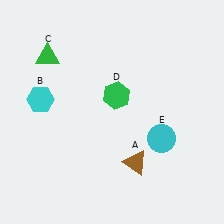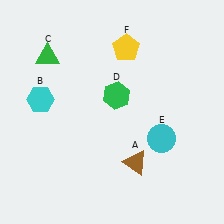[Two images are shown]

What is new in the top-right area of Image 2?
A yellow pentagon (F) was added in the top-right area of Image 2.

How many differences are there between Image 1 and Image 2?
There is 1 difference between the two images.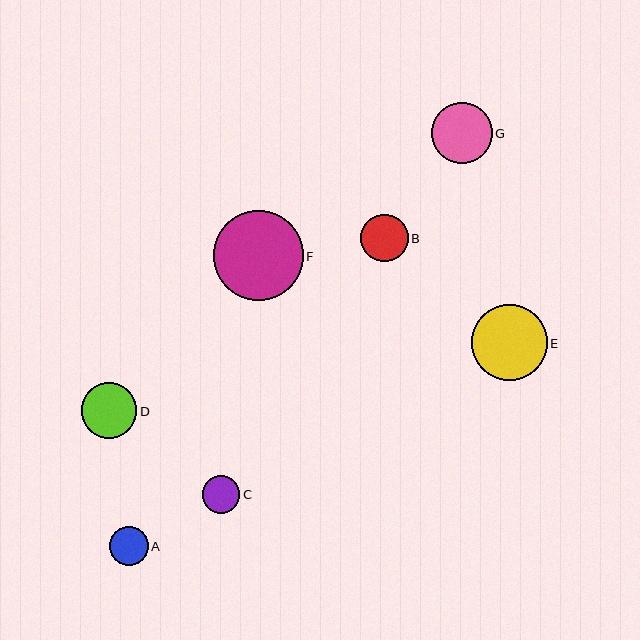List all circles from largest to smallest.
From largest to smallest: F, E, G, D, B, A, C.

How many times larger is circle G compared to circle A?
Circle G is approximately 1.6 times the size of circle A.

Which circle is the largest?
Circle F is the largest with a size of approximately 90 pixels.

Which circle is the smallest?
Circle C is the smallest with a size of approximately 37 pixels.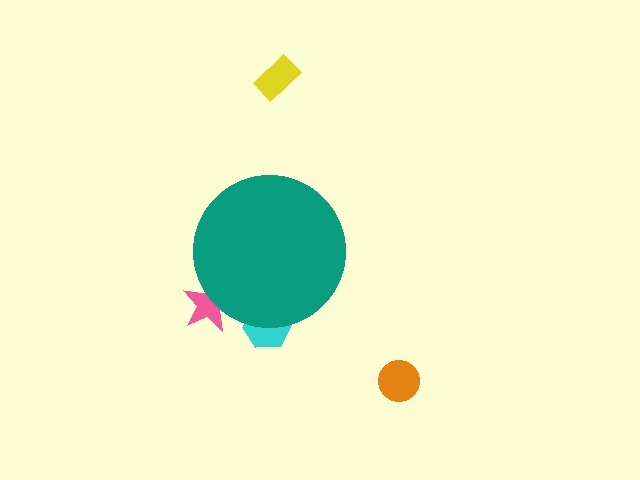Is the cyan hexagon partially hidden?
Yes, the cyan hexagon is partially hidden behind the teal circle.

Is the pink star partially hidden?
Yes, the pink star is partially hidden behind the teal circle.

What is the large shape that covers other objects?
A teal circle.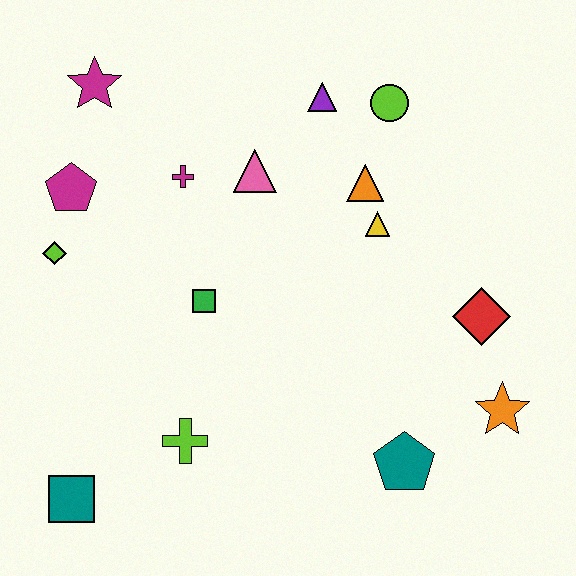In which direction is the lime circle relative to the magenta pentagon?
The lime circle is to the right of the magenta pentagon.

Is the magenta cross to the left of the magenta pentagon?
No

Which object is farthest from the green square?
The orange star is farthest from the green square.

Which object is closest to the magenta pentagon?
The lime diamond is closest to the magenta pentagon.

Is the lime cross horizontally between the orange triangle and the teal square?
Yes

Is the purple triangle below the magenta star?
Yes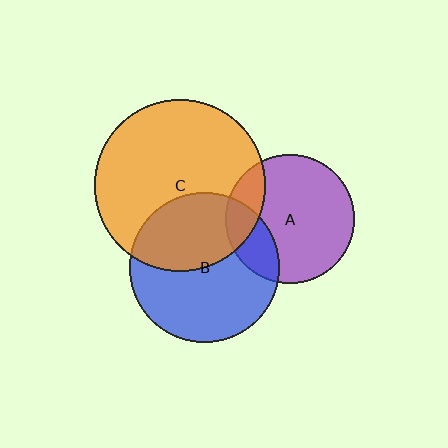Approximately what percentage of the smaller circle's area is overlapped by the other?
Approximately 20%.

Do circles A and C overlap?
Yes.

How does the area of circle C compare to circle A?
Approximately 1.8 times.